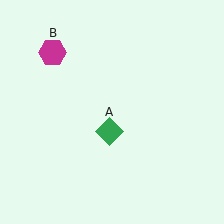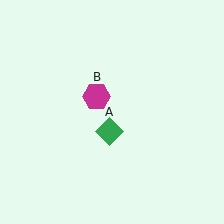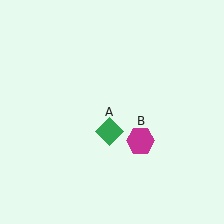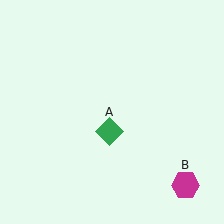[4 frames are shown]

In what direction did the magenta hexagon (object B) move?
The magenta hexagon (object B) moved down and to the right.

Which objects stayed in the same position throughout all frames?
Green diamond (object A) remained stationary.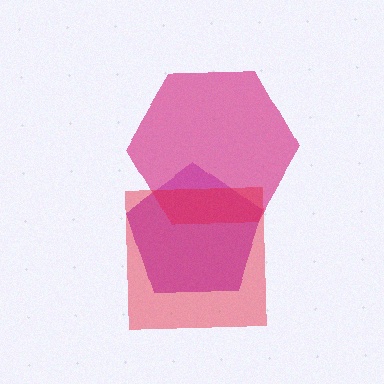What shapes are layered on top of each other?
The layered shapes are: a purple pentagon, a magenta hexagon, a red square.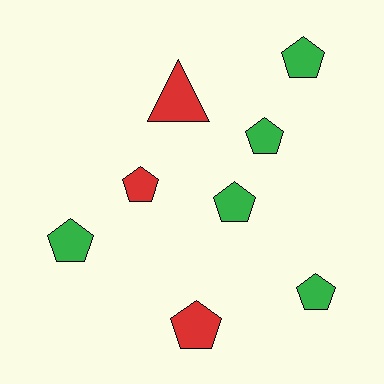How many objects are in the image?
There are 8 objects.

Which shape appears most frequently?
Pentagon, with 7 objects.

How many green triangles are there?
There are no green triangles.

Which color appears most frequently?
Green, with 5 objects.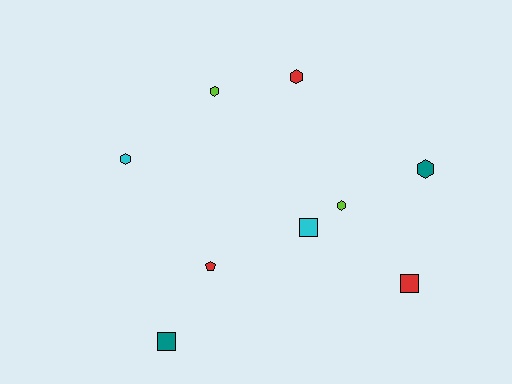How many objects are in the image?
There are 9 objects.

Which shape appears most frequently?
Hexagon, with 5 objects.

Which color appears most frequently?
Red, with 3 objects.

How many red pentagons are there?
There is 1 red pentagon.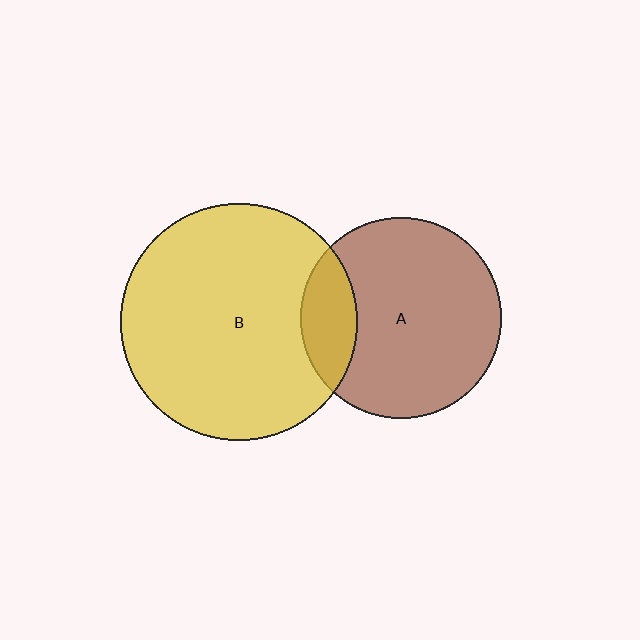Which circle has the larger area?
Circle B (yellow).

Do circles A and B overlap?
Yes.